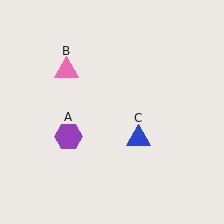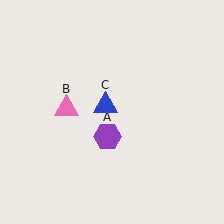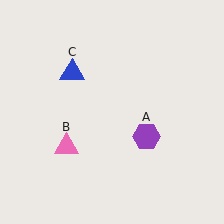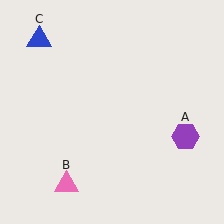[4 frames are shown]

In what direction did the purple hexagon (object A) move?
The purple hexagon (object A) moved right.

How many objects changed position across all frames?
3 objects changed position: purple hexagon (object A), pink triangle (object B), blue triangle (object C).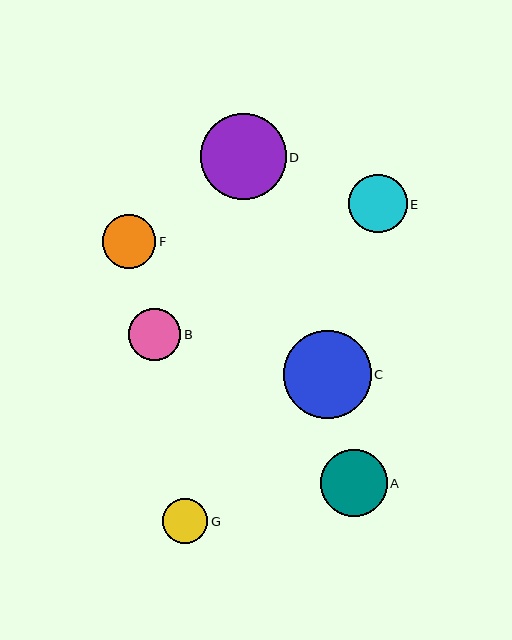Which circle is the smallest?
Circle G is the smallest with a size of approximately 45 pixels.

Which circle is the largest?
Circle C is the largest with a size of approximately 88 pixels.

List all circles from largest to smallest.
From largest to smallest: C, D, A, E, F, B, G.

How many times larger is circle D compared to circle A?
Circle D is approximately 1.3 times the size of circle A.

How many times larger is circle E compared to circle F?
Circle E is approximately 1.1 times the size of circle F.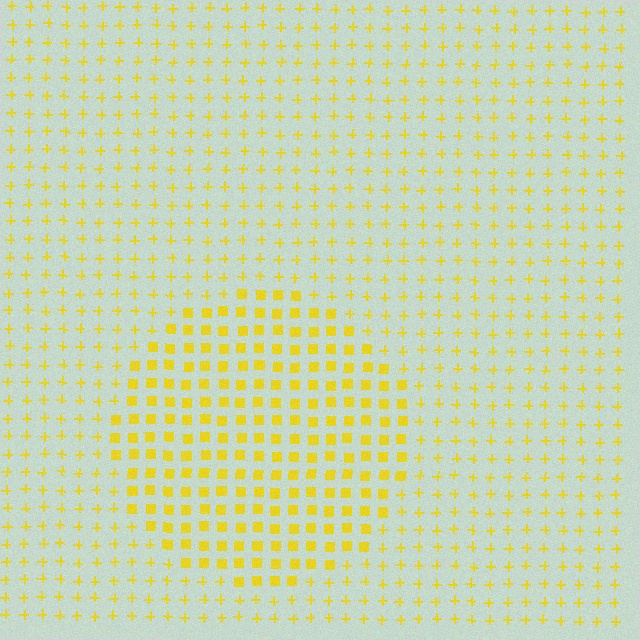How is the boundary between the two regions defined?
The boundary is defined by a change in element shape: squares inside vs. plus signs outside. All elements share the same color and spacing.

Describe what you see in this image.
The image is filled with small yellow elements arranged in a uniform grid. A circle-shaped region contains squares, while the surrounding area contains plus signs. The boundary is defined purely by the change in element shape.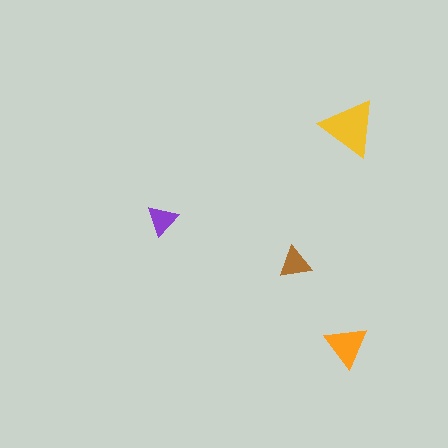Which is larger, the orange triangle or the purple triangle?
The orange one.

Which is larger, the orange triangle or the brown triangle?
The orange one.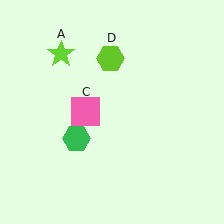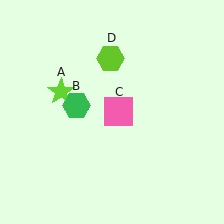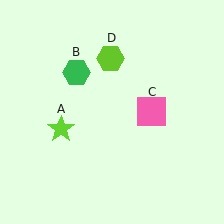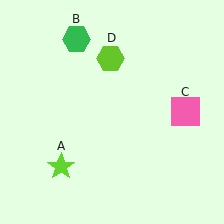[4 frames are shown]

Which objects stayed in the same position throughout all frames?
Lime hexagon (object D) remained stationary.